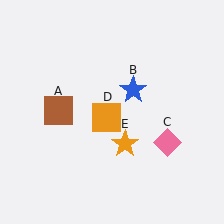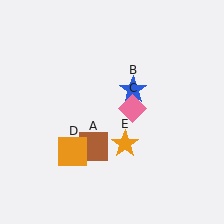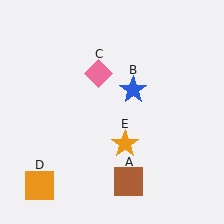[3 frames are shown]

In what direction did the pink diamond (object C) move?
The pink diamond (object C) moved up and to the left.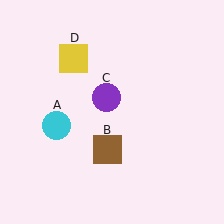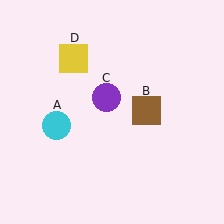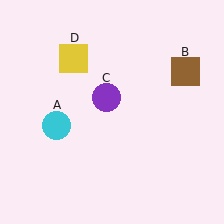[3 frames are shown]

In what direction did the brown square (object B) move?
The brown square (object B) moved up and to the right.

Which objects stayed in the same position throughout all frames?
Cyan circle (object A) and purple circle (object C) and yellow square (object D) remained stationary.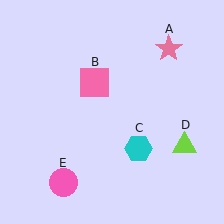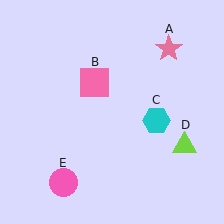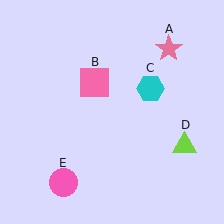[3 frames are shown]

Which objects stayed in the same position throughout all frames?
Pink star (object A) and pink square (object B) and lime triangle (object D) and pink circle (object E) remained stationary.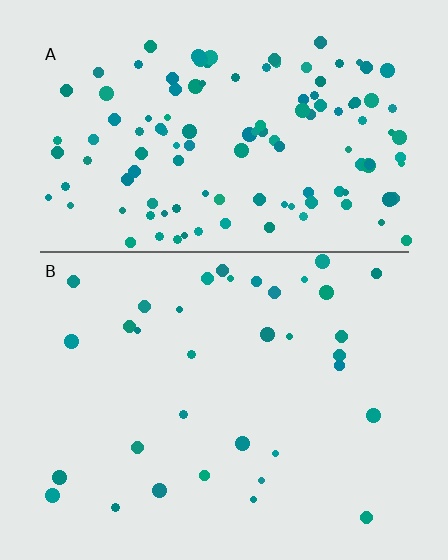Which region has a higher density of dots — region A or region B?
A (the top).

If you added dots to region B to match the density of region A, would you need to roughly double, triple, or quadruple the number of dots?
Approximately quadruple.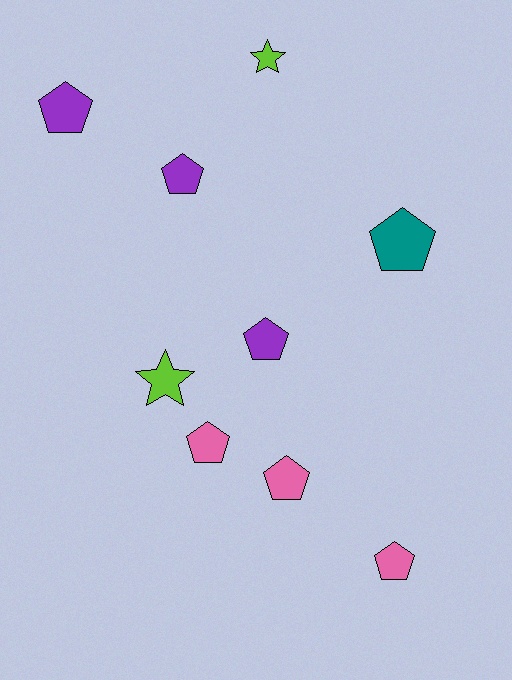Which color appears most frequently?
Pink, with 3 objects.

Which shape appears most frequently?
Pentagon, with 7 objects.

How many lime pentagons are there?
There are no lime pentagons.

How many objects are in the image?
There are 9 objects.